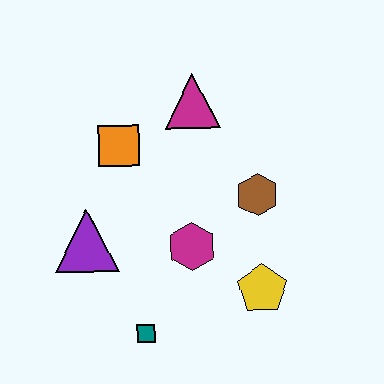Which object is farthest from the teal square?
The magenta triangle is farthest from the teal square.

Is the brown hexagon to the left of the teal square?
No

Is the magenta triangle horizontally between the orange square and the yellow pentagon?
Yes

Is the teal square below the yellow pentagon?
Yes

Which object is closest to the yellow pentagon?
The magenta hexagon is closest to the yellow pentagon.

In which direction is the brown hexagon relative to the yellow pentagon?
The brown hexagon is above the yellow pentagon.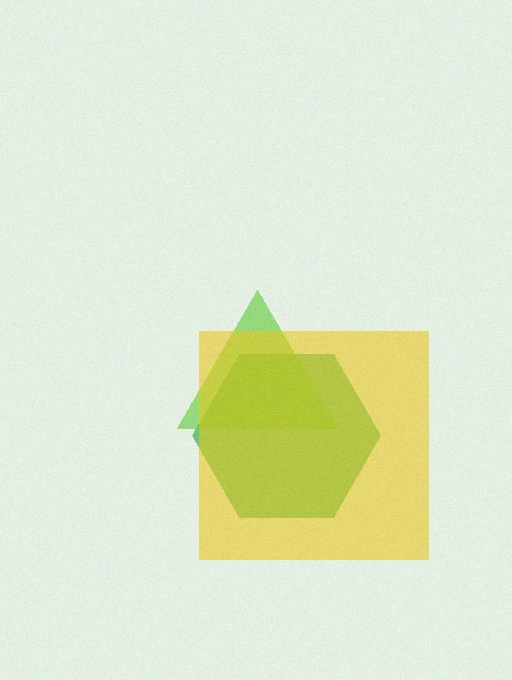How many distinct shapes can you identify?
There are 3 distinct shapes: a green hexagon, a lime triangle, a yellow square.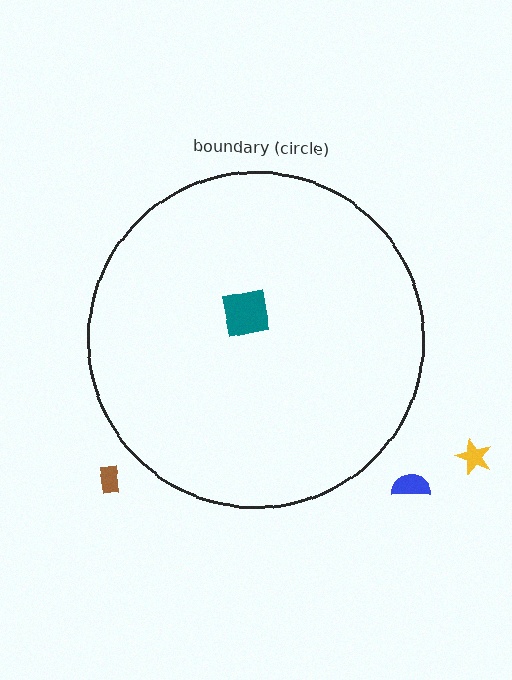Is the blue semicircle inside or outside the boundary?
Outside.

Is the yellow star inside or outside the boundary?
Outside.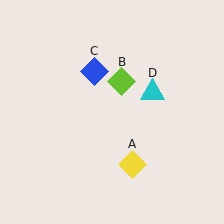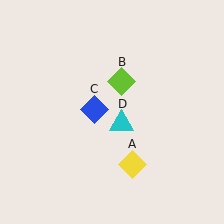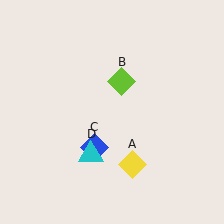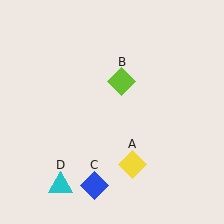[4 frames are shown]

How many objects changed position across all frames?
2 objects changed position: blue diamond (object C), cyan triangle (object D).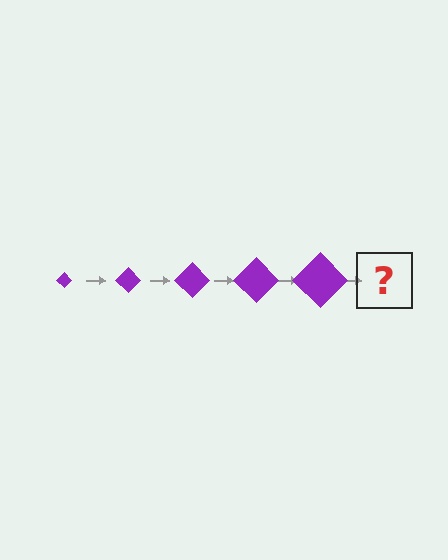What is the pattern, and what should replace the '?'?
The pattern is that the diamond gets progressively larger each step. The '?' should be a purple diamond, larger than the previous one.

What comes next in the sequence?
The next element should be a purple diamond, larger than the previous one.